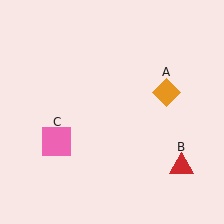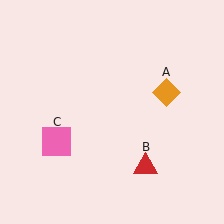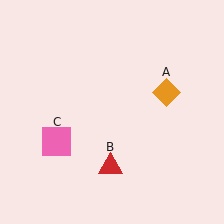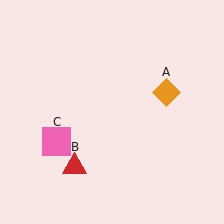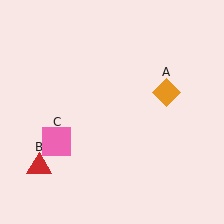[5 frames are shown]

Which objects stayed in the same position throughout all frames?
Orange diamond (object A) and pink square (object C) remained stationary.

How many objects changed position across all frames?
1 object changed position: red triangle (object B).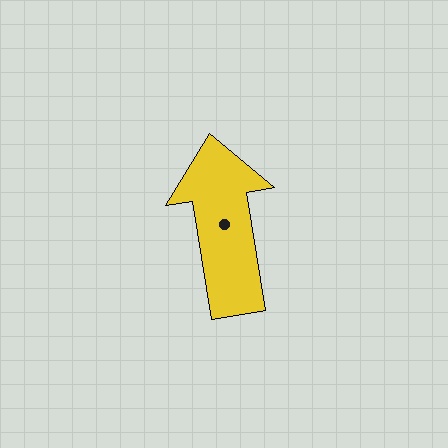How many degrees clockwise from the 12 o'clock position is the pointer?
Approximately 351 degrees.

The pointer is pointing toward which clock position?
Roughly 12 o'clock.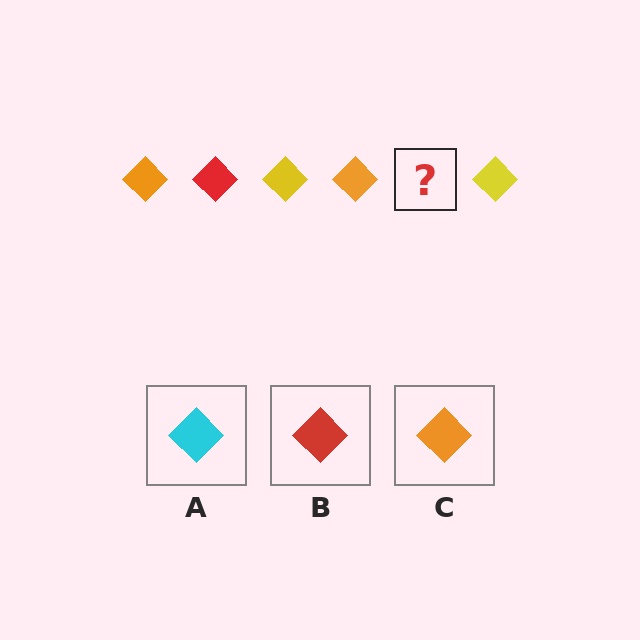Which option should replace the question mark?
Option B.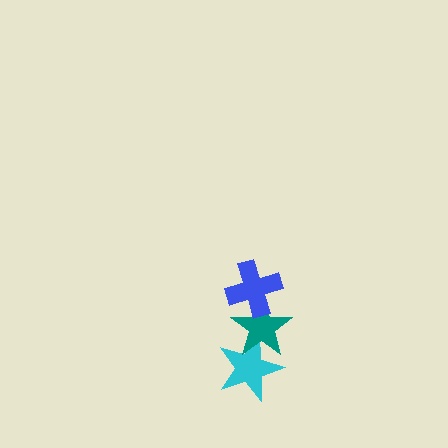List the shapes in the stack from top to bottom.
From top to bottom: the blue cross, the teal star, the cyan star.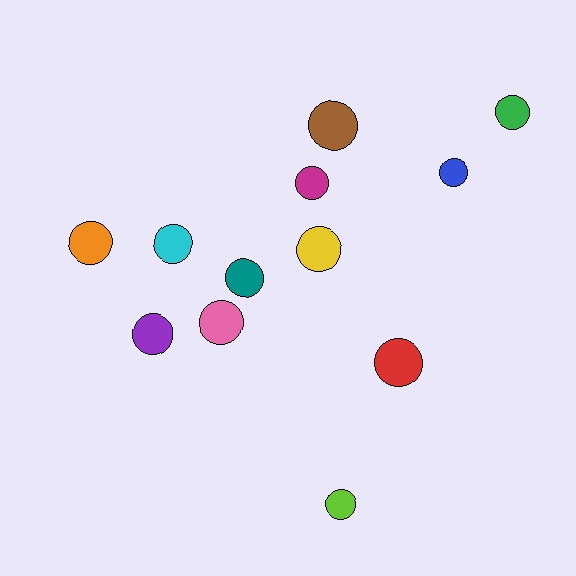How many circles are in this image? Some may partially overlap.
There are 12 circles.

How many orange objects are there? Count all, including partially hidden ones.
There is 1 orange object.